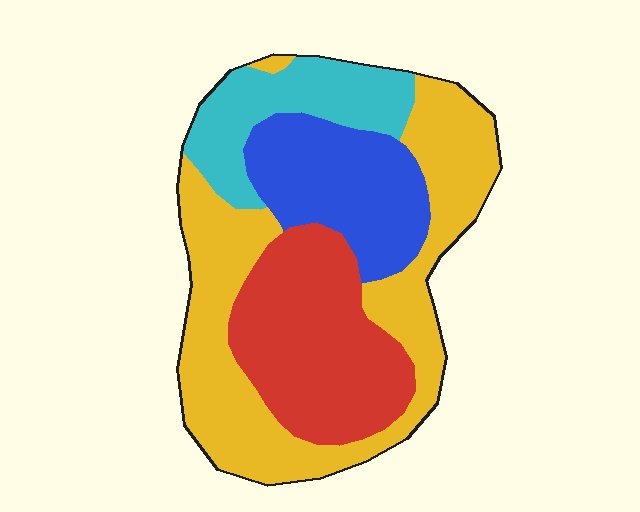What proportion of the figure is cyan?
Cyan takes up about one sixth (1/6) of the figure.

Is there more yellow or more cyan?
Yellow.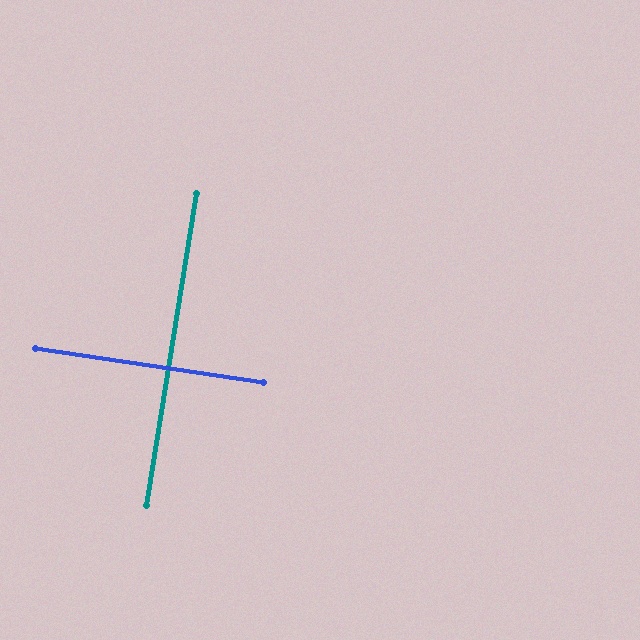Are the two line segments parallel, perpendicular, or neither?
Perpendicular — they meet at approximately 89°.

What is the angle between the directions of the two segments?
Approximately 89 degrees.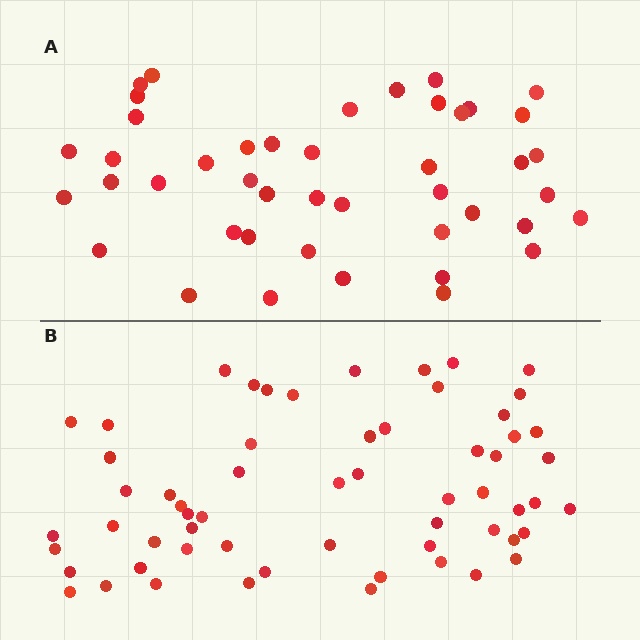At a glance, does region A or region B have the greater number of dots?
Region B (the bottom region) has more dots.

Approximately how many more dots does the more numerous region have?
Region B has approximately 15 more dots than region A.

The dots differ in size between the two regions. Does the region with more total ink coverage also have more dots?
No. Region A has more total ink coverage because its dots are larger, but region B actually contains more individual dots. Total area can be misleading — the number of items is what matters here.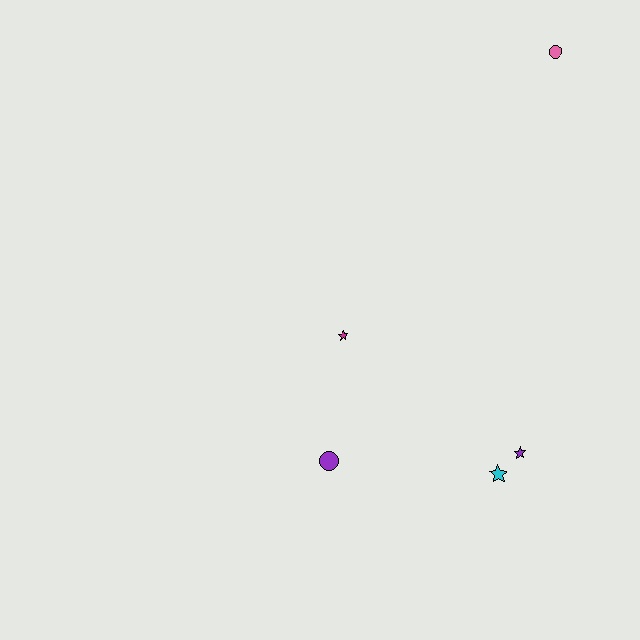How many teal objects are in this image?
There are no teal objects.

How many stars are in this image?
There are 3 stars.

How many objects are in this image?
There are 5 objects.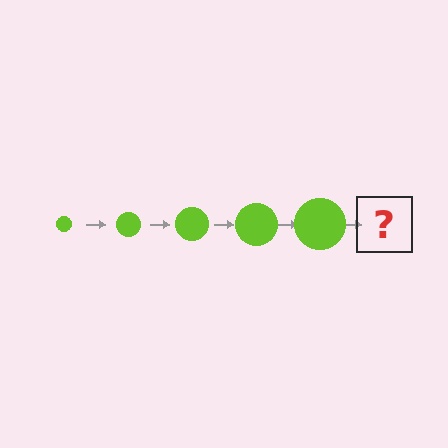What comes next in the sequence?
The next element should be a lime circle, larger than the previous one.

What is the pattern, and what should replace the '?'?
The pattern is that the circle gets progressively larger each step. The '?' should be a lime circle, larger than the previous one.